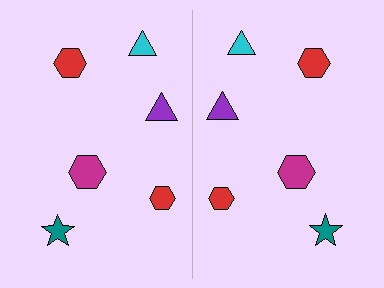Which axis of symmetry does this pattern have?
The pattern has a vertical axis of symmetry running through the center of the image.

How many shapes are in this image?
There are 12 shapes in this image.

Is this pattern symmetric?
Yes, this pattern has bilateral (reflection) symmetry.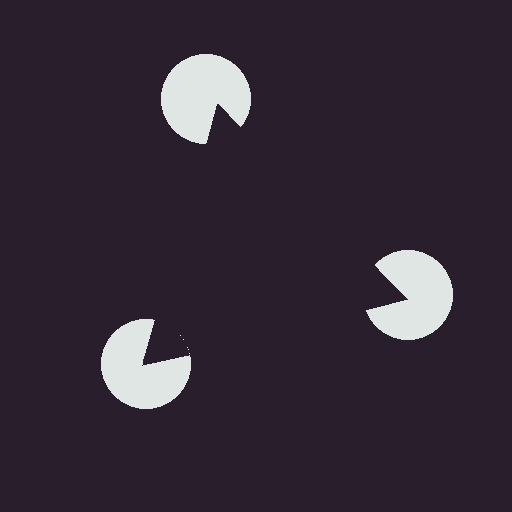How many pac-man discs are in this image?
There are 3 — one at each vertex of the illusory triangle.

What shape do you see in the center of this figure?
An illusory triangle — its edges are inferred from the aligned wedge cuts in the pac-man discs, not physically drawn.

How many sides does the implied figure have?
3 sides.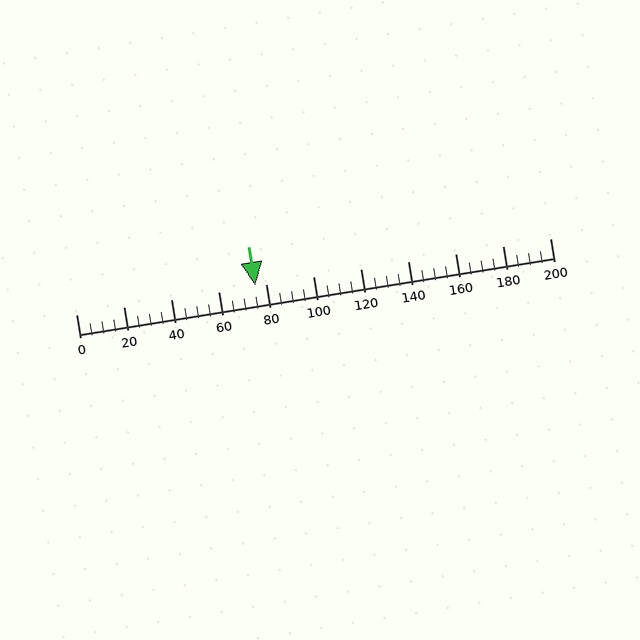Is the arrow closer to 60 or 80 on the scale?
The arrow is closer to 80.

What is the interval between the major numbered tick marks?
The major tick marks are spaced 20 units apart.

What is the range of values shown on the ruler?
The ruler shows values from 0 to 200.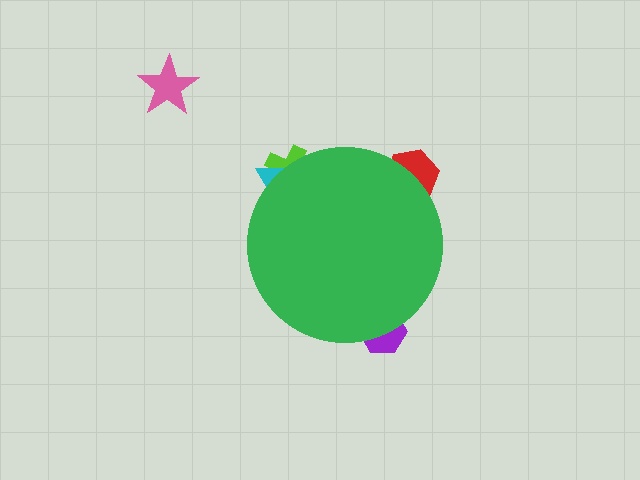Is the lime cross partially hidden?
Yes, the lime cross is partially hidden behind the green circle.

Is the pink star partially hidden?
No, the pink star is fully visible.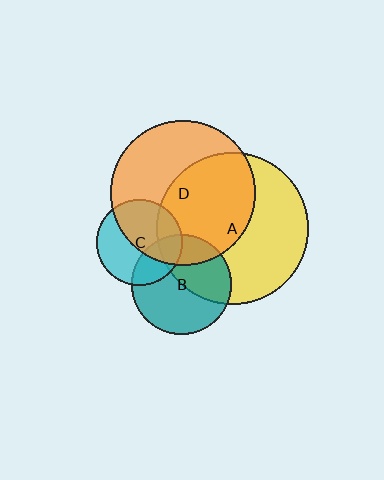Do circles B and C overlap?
Yes.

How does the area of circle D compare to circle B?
Approximately 2.1 times.